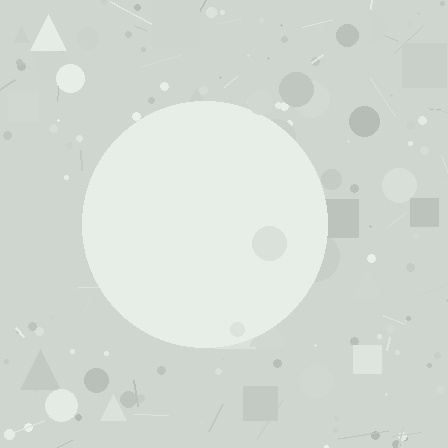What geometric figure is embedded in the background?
A circle is embedded in the background.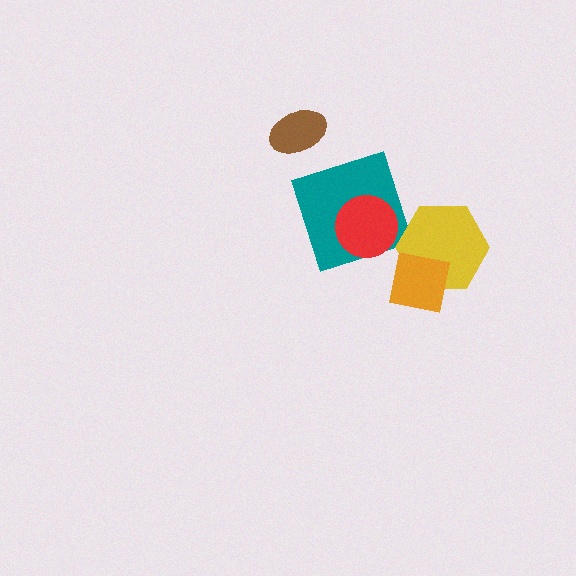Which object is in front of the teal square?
The red circle is in front of the teal square.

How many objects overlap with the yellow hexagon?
1 object overlaps with the yellow hexagon.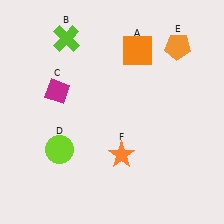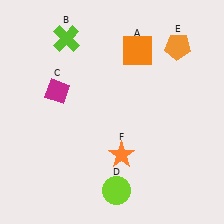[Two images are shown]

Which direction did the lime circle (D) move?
The lime circle (D) moved right.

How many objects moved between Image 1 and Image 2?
1 object moved between the two images.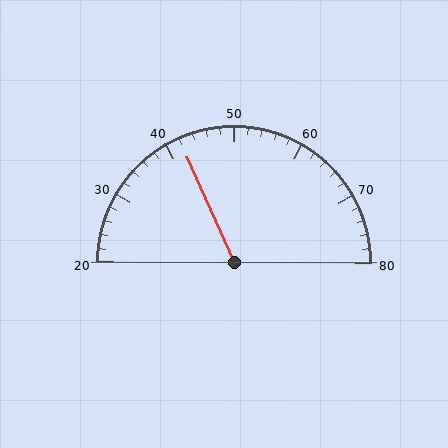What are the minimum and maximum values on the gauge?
The gauge ranges from 20 to 80.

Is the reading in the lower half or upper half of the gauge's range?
The reading is in the lower half of the range (20 to 80).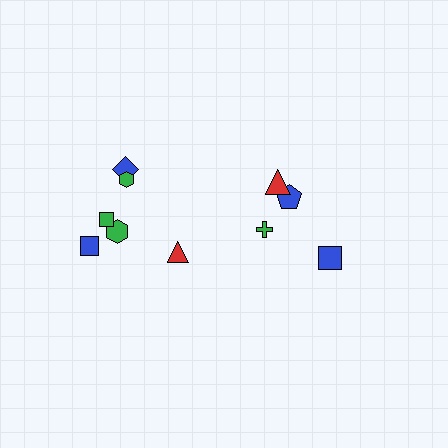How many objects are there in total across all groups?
There are 10 objects.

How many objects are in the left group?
There are 6 objects.